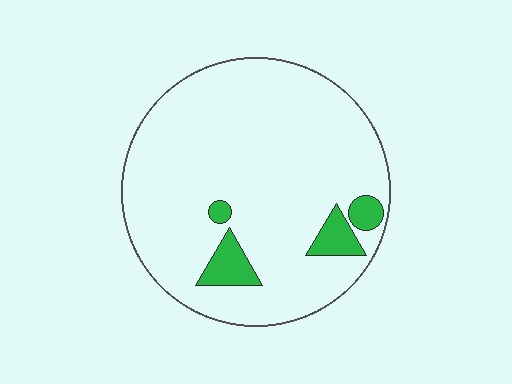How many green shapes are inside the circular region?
4.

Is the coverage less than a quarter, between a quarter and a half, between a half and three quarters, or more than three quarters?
Less than a quarter.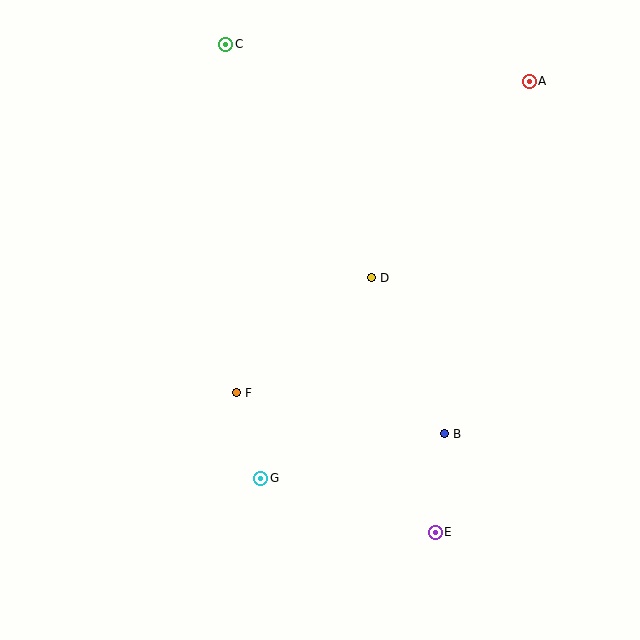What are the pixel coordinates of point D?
Point D is at (371, 278).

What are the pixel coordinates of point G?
Point G is at (260, 478).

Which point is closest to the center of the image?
Point D at (371, 278) is closest to the center.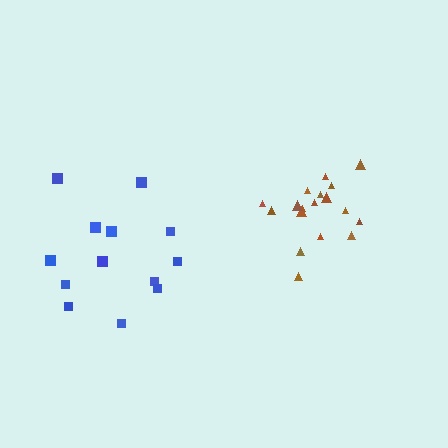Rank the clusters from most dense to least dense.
brown, blue.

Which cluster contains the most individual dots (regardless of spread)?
Brown (18).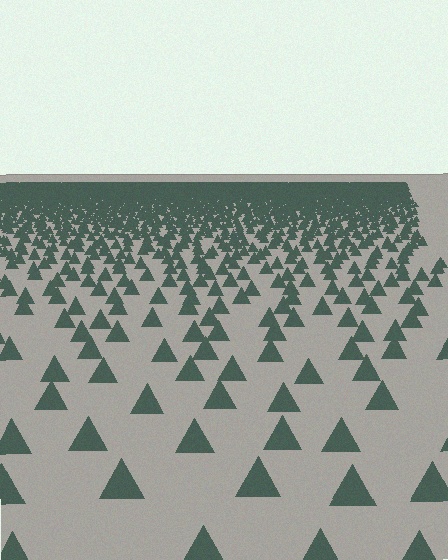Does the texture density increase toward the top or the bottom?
Density increases toward the top.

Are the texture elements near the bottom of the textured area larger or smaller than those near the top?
Larger. Near the bottom, elements are closer to the viewer and appear at a bigger on-screen size.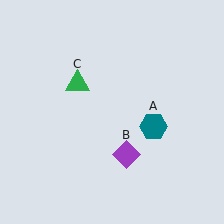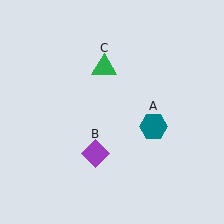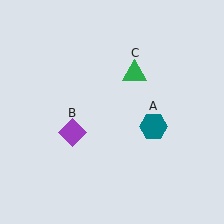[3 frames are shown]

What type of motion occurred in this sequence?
The purple diamond (object B), green triangle (object C) rotated clockwise around the center of the scene.